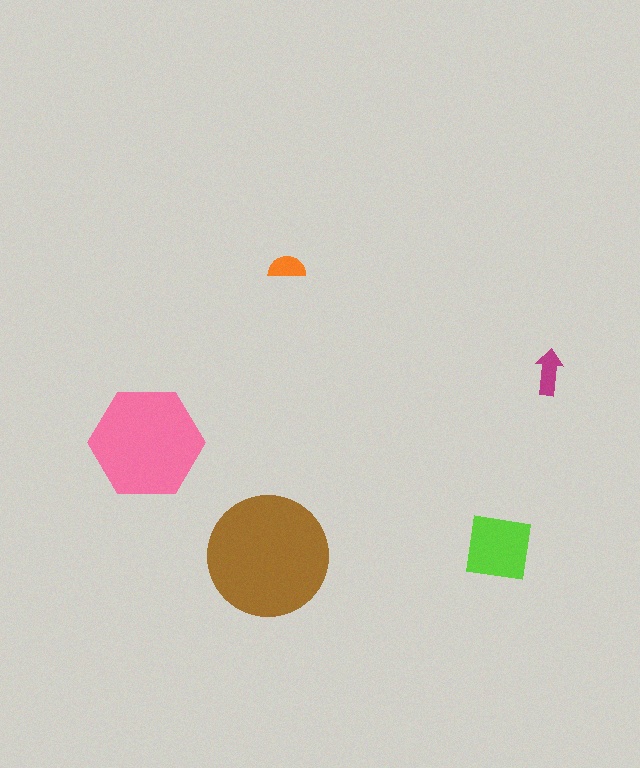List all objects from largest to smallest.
The brown circle, the pink hexagon, the lime square, the magenta arrow, the orange semicircle.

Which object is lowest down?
The brown circle is bottommost.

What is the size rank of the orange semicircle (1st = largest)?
5th.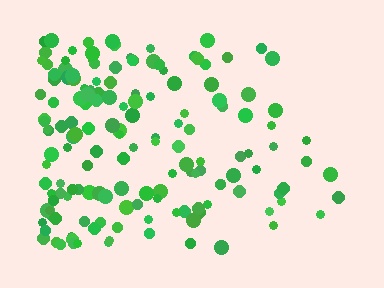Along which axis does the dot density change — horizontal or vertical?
Horizontal.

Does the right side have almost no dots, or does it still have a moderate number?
Still a moderate number, just noticeably fewer than the left.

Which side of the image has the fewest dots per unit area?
The right.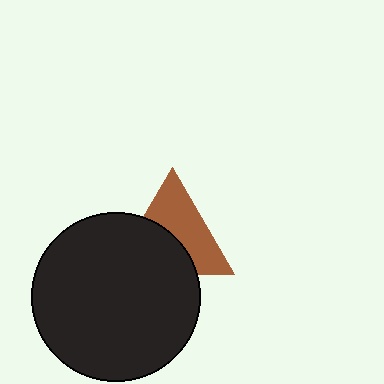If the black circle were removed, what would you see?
You would see the complete brown triangle.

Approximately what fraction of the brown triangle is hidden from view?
Roughly 46% of the brown triangle is hidden behind the black circle.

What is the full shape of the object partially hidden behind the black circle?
The partially hidden object is a brown triangle.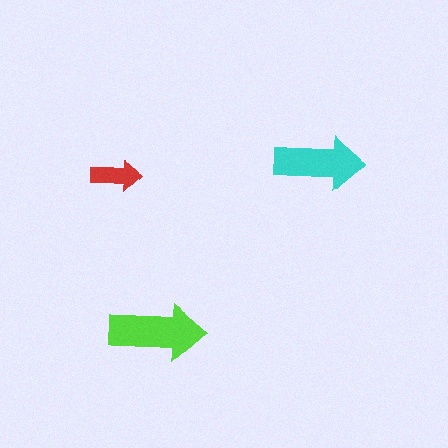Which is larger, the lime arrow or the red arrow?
The lime one.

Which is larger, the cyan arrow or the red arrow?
The cyan one.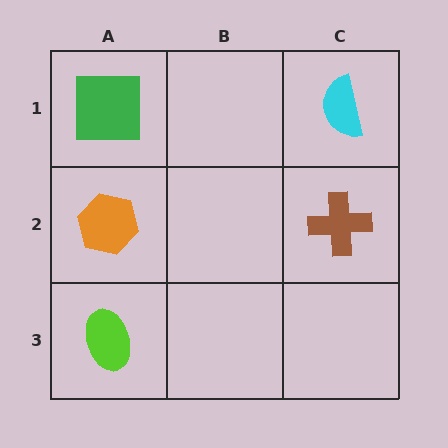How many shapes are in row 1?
2 shapes.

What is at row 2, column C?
A brown cross.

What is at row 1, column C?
A cyan semicircle.